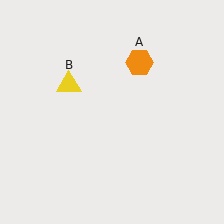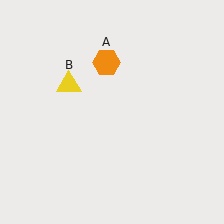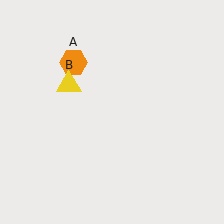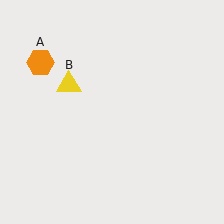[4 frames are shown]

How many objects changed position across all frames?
1 object changed position: orange hexagon (object A).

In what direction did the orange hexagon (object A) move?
The orange hexagon (object A) moved left.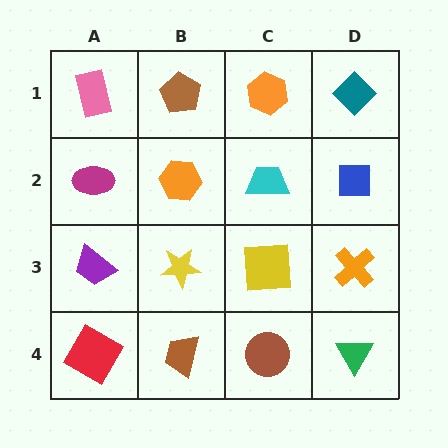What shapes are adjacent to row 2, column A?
A pink rectangle (row 1, column A), a purple trapezoid (row 3, column A), an orange hexagon (row 2, column B).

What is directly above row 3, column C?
A cyan trapezoid.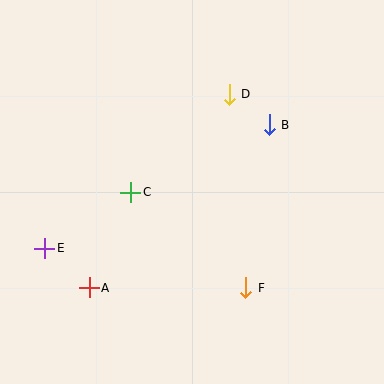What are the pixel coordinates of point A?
Point A is at (89, 288).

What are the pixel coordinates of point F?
Point F is at (246, 288).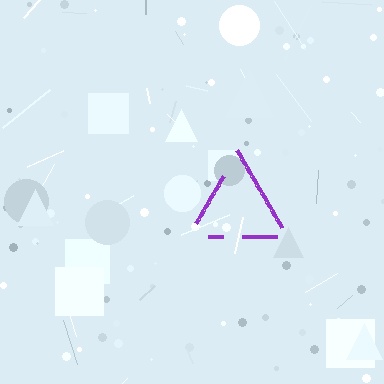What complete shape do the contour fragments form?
The contour fragments form a triangle.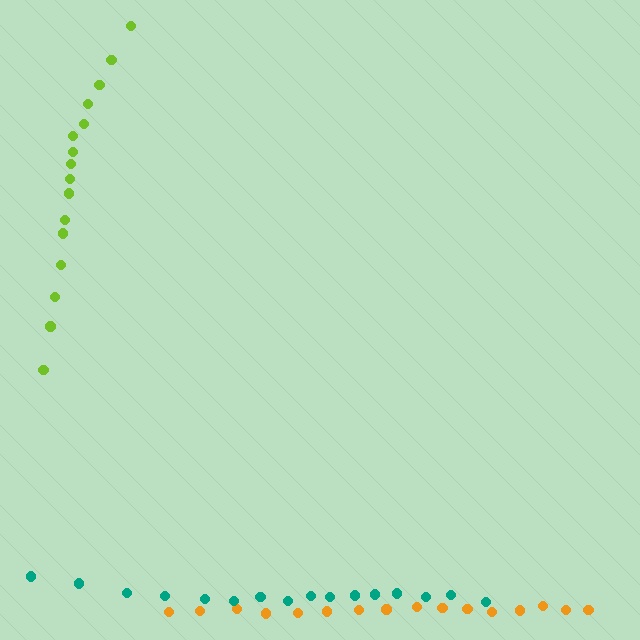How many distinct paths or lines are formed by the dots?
There are 3 distinct paths.